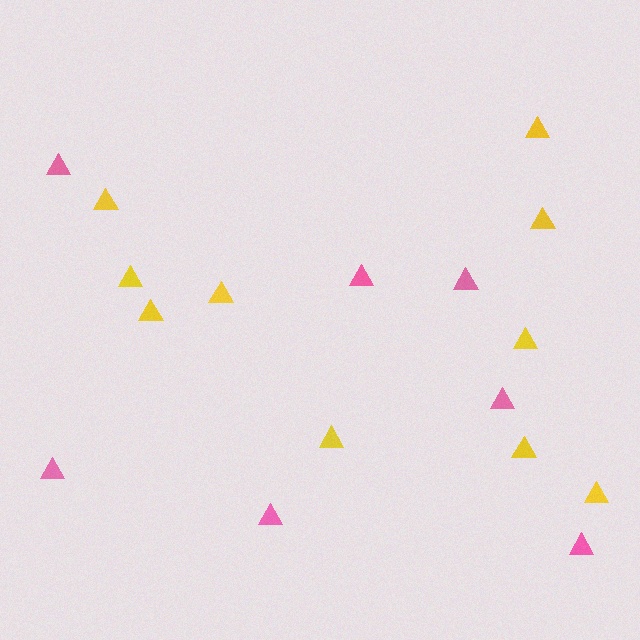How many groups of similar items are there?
There are 2 groups: one group of yellow triangles (10) and one group of pink triangles (7).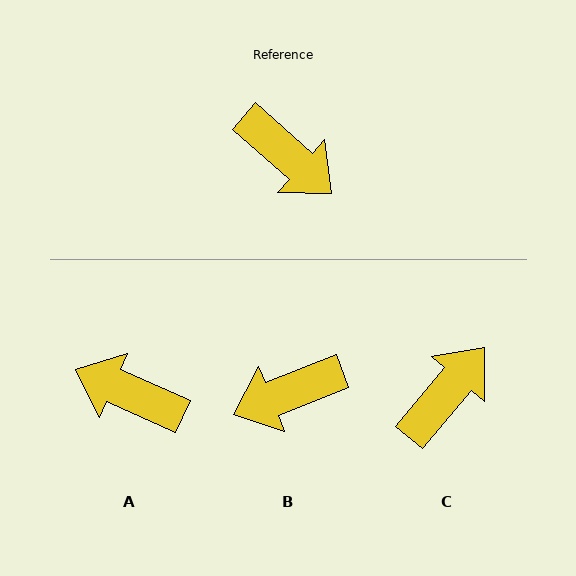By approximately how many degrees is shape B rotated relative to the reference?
Approximately 117 degrees clockwise.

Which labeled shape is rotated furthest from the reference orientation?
A, about 162 degrees away.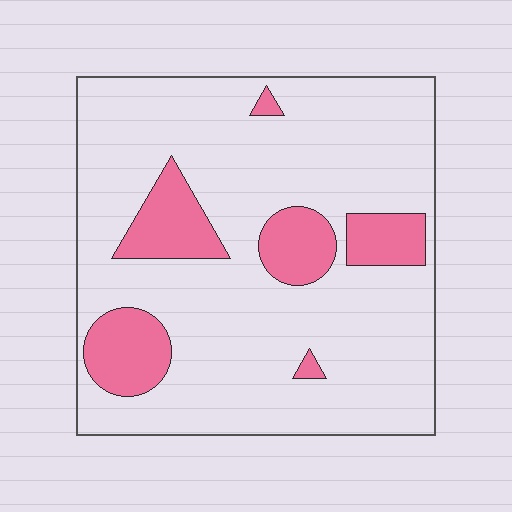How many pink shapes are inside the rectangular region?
6.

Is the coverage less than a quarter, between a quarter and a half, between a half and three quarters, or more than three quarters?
Less than a quarter.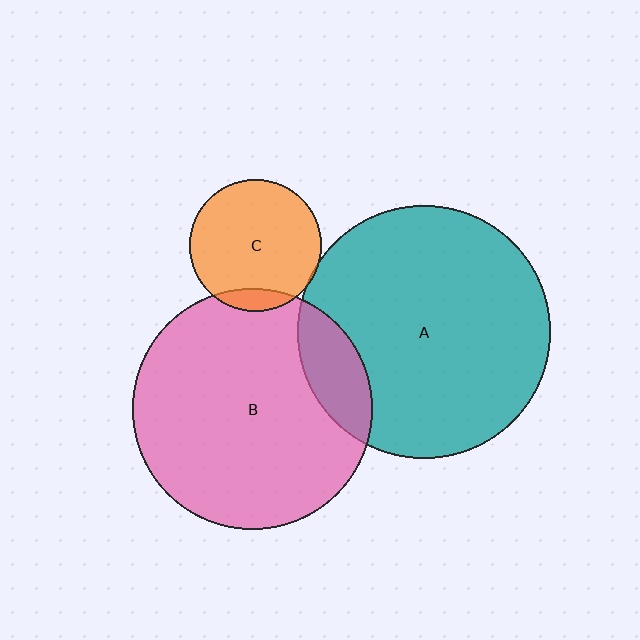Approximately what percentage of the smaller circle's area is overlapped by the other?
Approximately 10%.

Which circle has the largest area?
Circle A (teal).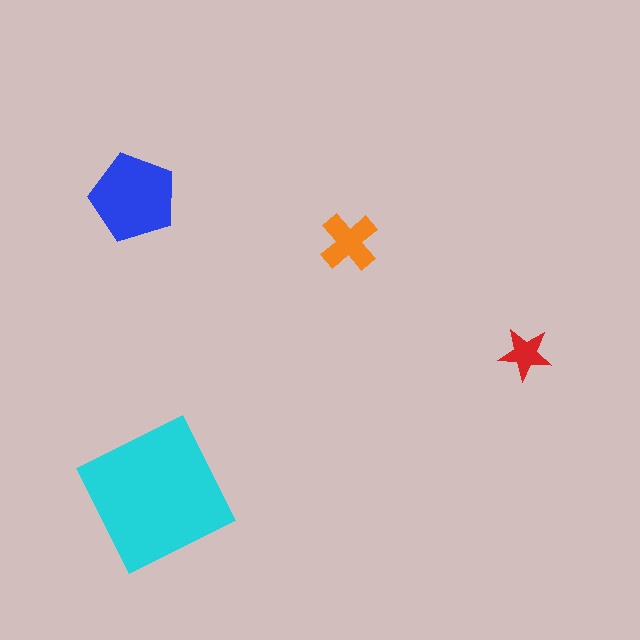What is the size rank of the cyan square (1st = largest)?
1st.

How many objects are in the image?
There are 4 objects in the image.